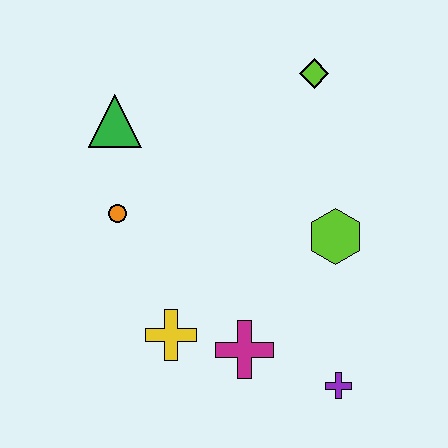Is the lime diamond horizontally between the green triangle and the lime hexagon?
Yes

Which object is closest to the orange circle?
The green triangle is closest to the orange circle.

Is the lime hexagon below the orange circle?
Yes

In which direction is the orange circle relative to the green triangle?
The orange circle is below the green triangle.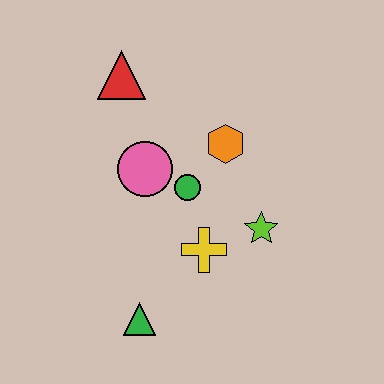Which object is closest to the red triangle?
The pink circle is closest to the red triangle.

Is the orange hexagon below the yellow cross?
No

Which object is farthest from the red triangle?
The green triangle is farthest from the red triangle.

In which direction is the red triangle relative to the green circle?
The red triangle is above the green circle.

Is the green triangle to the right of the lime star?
No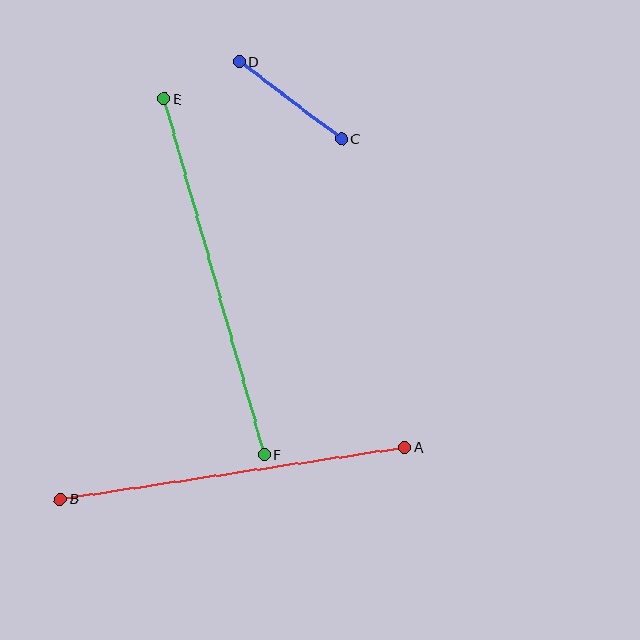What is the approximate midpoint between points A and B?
The midpoint is at approximately (232, 473) pixels.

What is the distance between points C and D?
The distance is approximately 128 pixels.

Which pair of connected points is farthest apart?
Points E and F are farthest apart.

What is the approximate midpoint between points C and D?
The midpoint is at approximately (291, 100) pixels.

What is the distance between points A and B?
The distance is approximately 348 pixels.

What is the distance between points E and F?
The distance is approximately 369 pixels.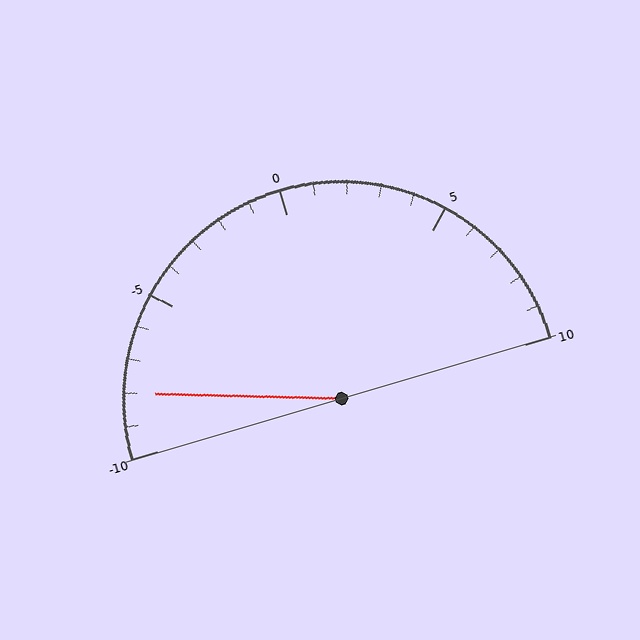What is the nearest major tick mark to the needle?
The nearest major tick mark is -10.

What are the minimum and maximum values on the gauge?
The gauge ranges from -10 to 10.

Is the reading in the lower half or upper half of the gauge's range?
The reading is in the lower half of the range (-10 to 10).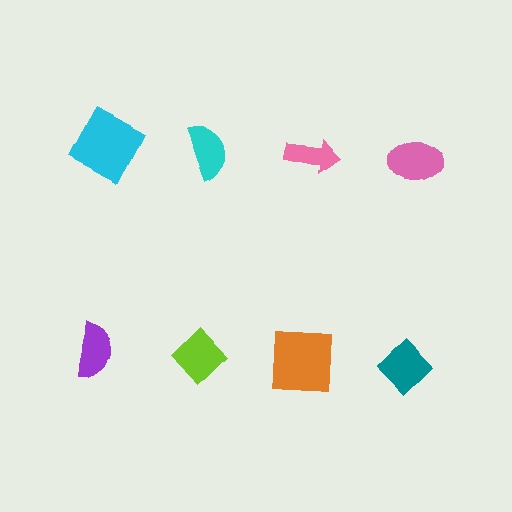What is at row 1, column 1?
A cyan square.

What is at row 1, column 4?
A pink ellipse.